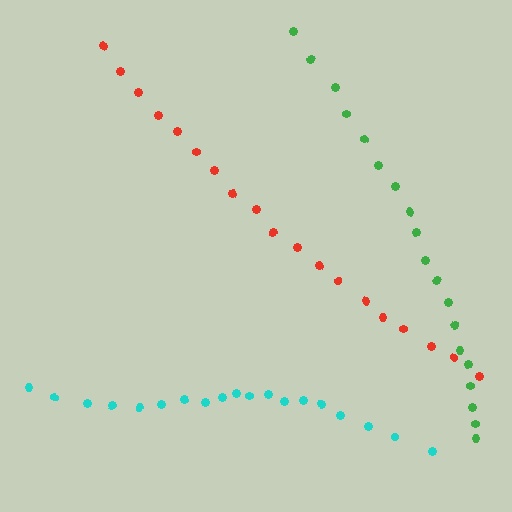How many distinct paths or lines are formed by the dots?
There are 3 distinct paths.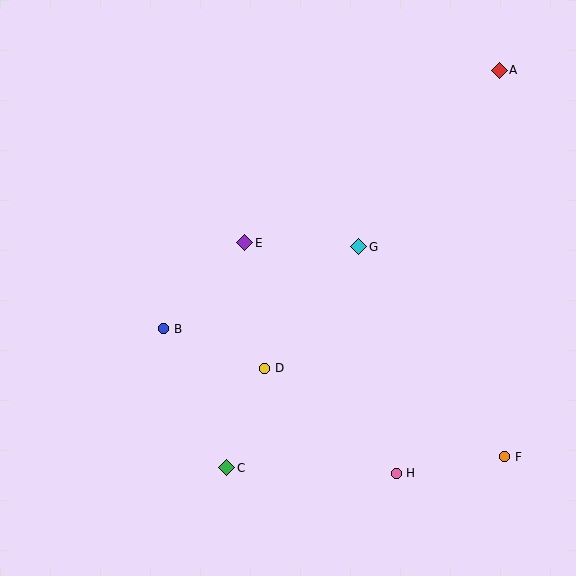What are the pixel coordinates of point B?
Point B is at (164, 329).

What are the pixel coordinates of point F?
Point F is at (505, 457).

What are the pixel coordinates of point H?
Point H is at (396, 473).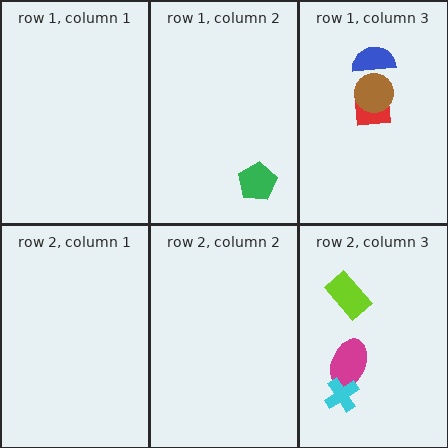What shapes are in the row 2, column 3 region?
The magenta ellipse, the lime rectangle, the cyan cross.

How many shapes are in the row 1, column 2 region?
1.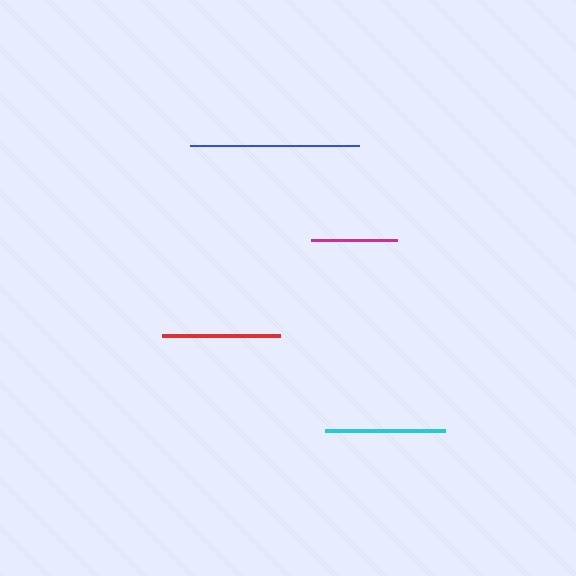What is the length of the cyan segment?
The cyan segment is approximately 119 pixels long.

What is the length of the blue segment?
The blue segment is approximately 169 pixels long.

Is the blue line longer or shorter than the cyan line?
The blue line is longer than the cyan line.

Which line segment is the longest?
The blue line is the longest at approximately 169 pixels.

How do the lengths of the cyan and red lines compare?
The cyan and red lines are approximately the same length.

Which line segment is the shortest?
The magenta line is the shortest at approximately 86 pixels.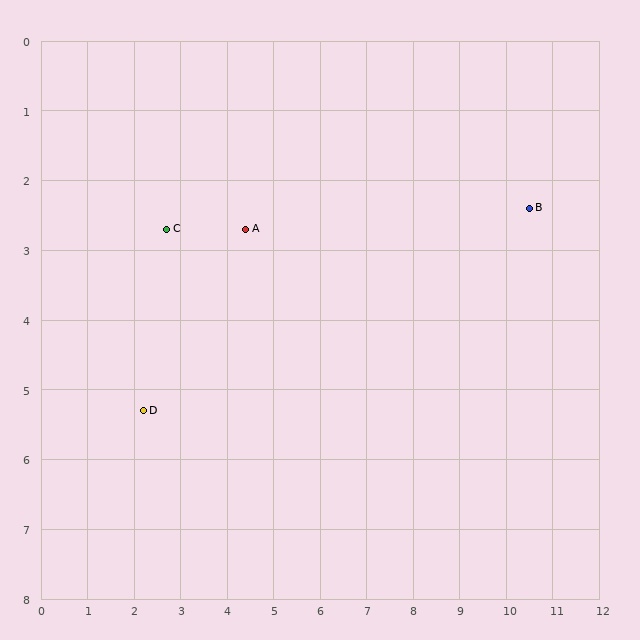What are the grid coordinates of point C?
Point C is at approximately (2.7, 2.7).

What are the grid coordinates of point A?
Point A is at approximately (4.4, 2.7).